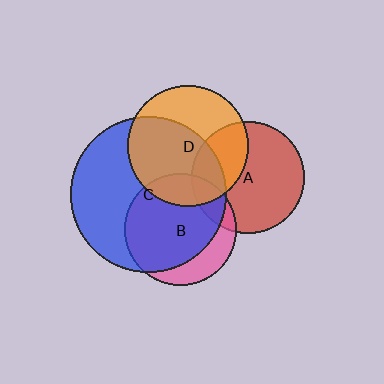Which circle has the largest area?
Circle C (blue).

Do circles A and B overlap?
Yes.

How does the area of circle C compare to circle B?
Approximately 1.9 times.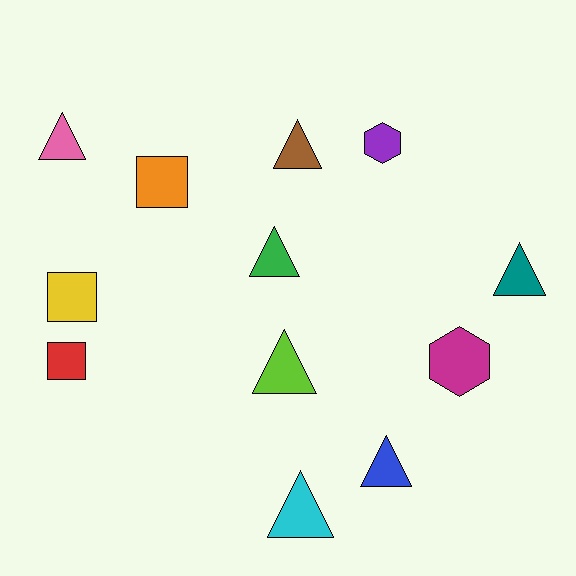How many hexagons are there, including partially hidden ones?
There are 2 hexagons.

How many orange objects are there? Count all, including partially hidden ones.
There is 1 orange object.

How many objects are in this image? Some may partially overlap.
There are 12 objects.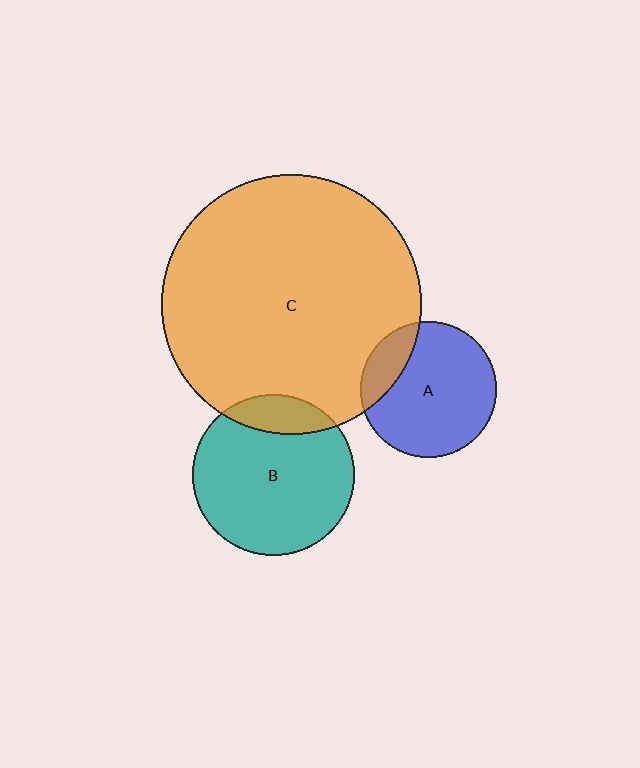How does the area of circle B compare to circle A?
Approximately 1.4 times.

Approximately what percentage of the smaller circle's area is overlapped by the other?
Approximately 20%.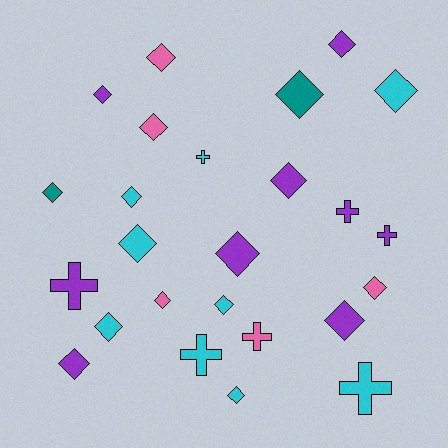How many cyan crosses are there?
There are 3 cyan crosses.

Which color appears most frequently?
Cyan, with 9 objects.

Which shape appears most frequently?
Diamond, with 18 objects.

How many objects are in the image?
There are 25 objects.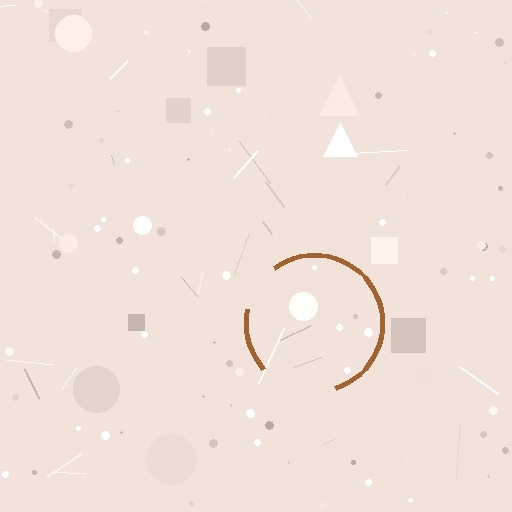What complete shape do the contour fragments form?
The contour fragments form a circle.